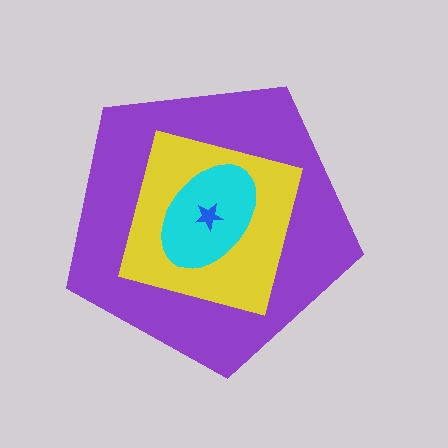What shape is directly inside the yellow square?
The cyan ellipse.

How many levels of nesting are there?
4.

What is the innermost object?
The blue star.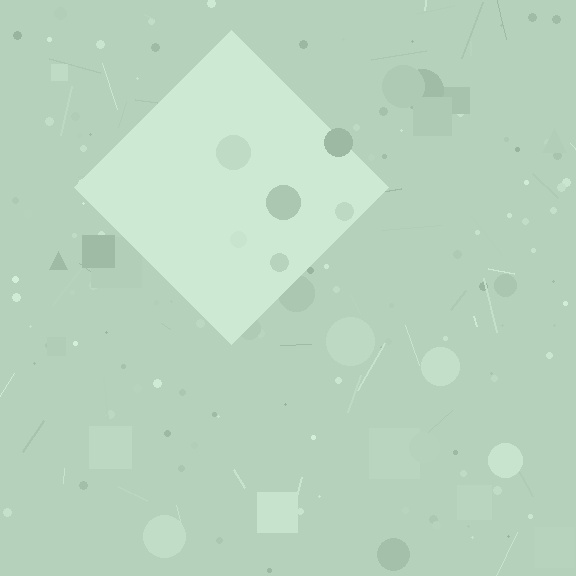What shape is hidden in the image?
A diamond is hidden in the image.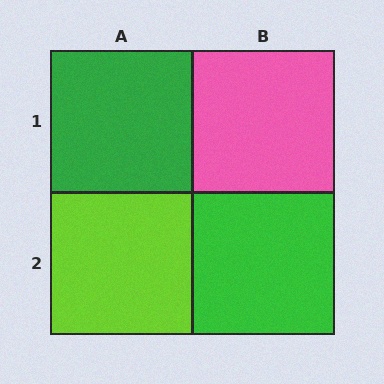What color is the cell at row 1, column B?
Pink.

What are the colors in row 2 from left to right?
Lime, green.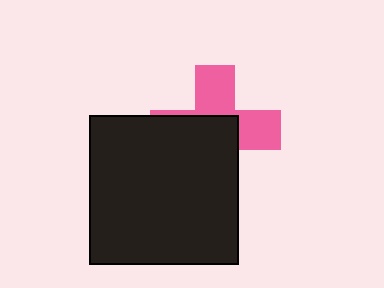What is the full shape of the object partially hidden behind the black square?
The partially hidden object is a pink cross.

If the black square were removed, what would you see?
You would see the complete pink cross.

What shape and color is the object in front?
The object in front is a black square.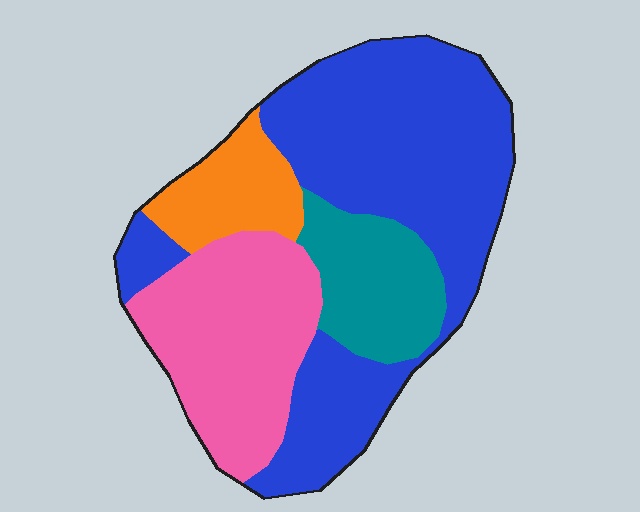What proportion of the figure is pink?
Pink takes up between a quarter and a half of the figure.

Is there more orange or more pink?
Pink.